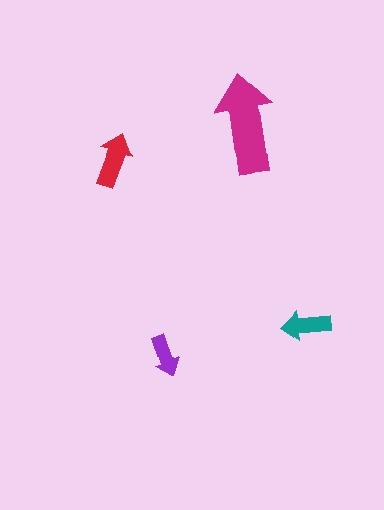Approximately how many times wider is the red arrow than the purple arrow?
About 1.5 times wider.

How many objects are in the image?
There are 4 objects in the image.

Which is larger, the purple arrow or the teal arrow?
The teal one.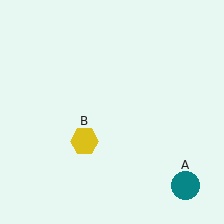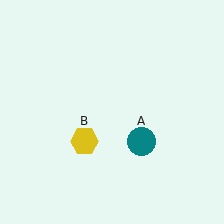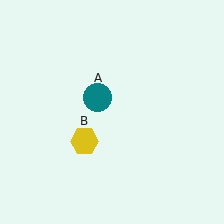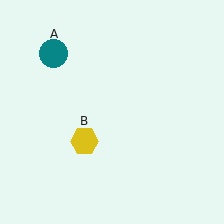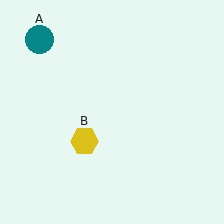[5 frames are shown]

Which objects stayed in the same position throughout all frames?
Yellow hexagon (object B) remained stationary.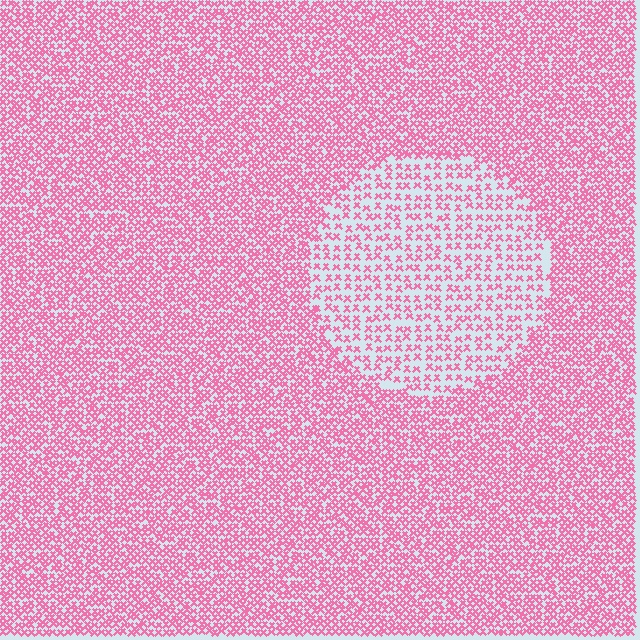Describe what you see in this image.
The image contains small pink elements arranged at two different densities. A circle-shaped region is visible where the elements are less densely packed than the surrounding area.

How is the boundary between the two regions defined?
The boundary is defined by a change in element density (approximately 2.0x ratio). All elements are the same color, size, and shape.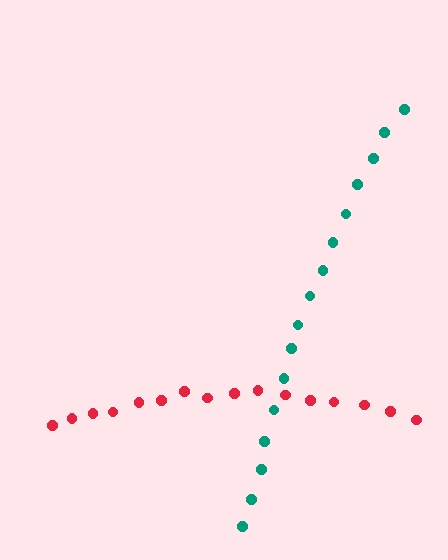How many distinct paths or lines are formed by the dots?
There are 2 distinct paths.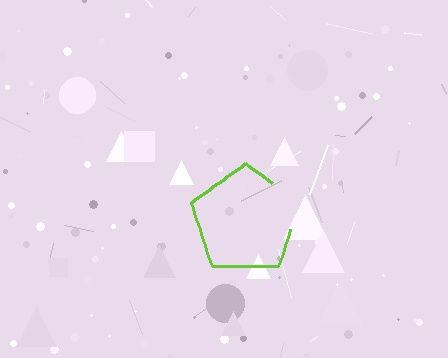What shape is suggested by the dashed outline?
The dashed outline suggests a pentagon.